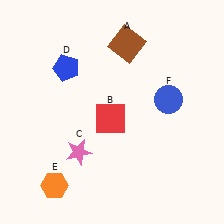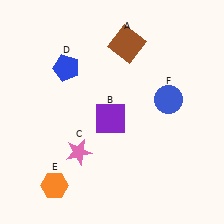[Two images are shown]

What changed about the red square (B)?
In Image 1, B is red. In Image 2, it changed to purple.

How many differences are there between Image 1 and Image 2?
There is 1 difference between the two images.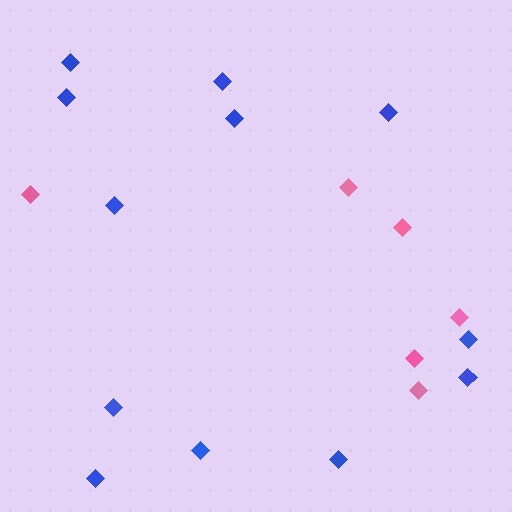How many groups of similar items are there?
There are 2 groups: one group of pink diamonds (6) and one group of blue diamonds (12).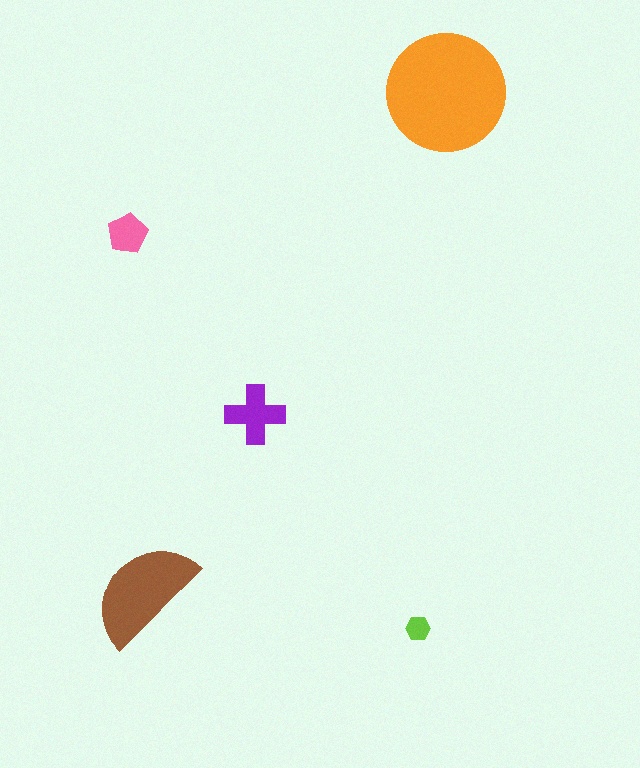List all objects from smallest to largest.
The lime hexagon, the pink pentagon, the purple cross, the brown semicircle, the orange circle.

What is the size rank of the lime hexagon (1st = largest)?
5th.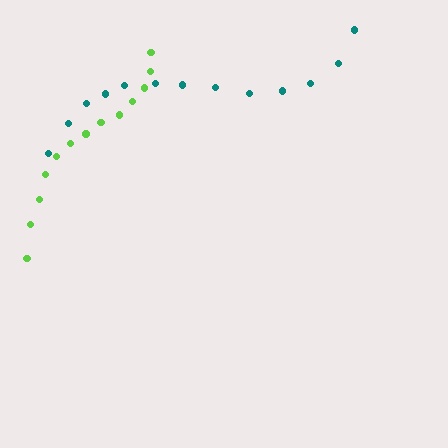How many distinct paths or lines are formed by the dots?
There are 2 distinct paths.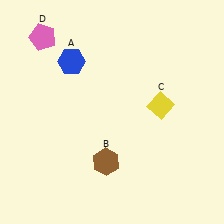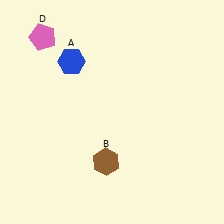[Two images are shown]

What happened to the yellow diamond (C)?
The yellow diamond (C) was removed in Image 2. It was in the top-right area of Image 1.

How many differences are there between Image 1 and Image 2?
There is 1 difference between the two images.